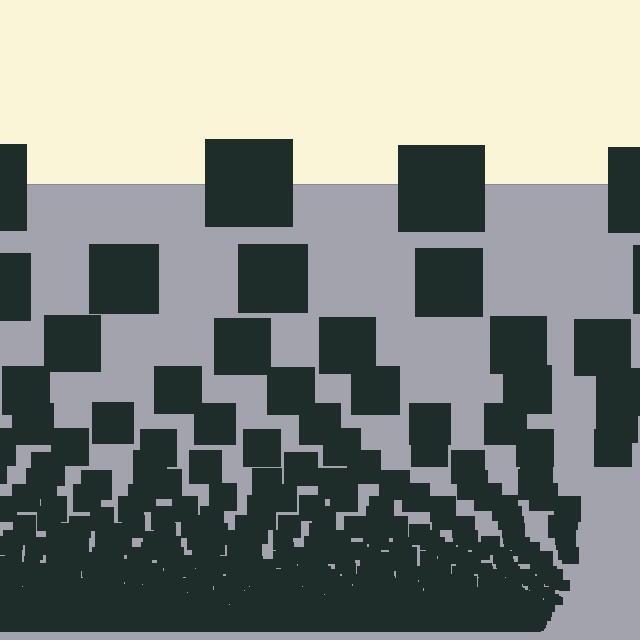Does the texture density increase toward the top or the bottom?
Density increases toward the bottom.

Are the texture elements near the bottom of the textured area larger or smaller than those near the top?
Smaller. The gradient is inverted — elements near the bottom are smaller and denser.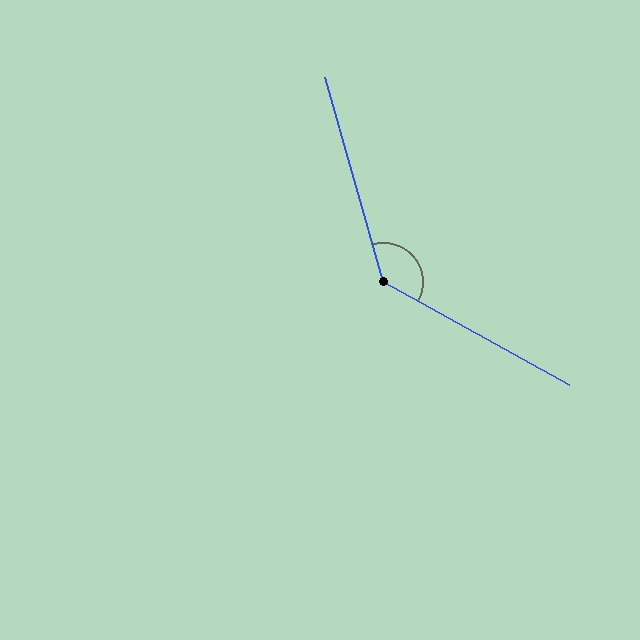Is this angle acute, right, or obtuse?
It is obtuse.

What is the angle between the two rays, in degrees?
Approximately 135 degrees.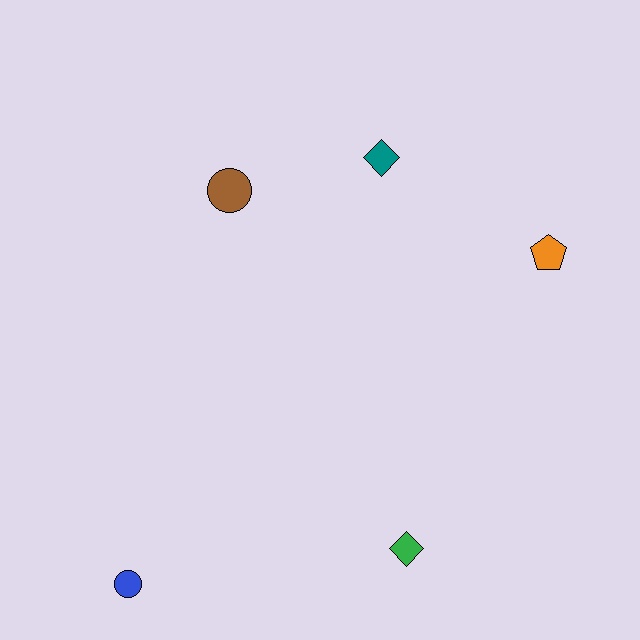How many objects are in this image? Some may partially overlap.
There are 5 objects.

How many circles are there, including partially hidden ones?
There are 2 circles.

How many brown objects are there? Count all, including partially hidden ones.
There is 1 brown object.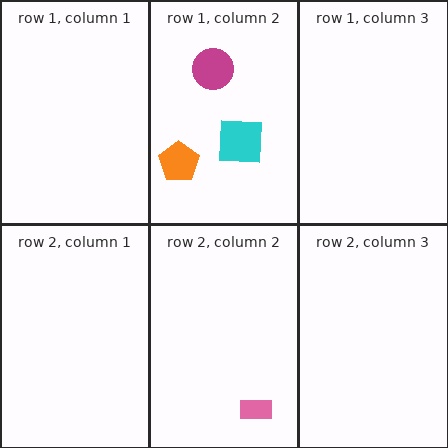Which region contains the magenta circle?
The row 1, column 2 region.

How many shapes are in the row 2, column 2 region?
1.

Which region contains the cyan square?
The row 1, column 2 region.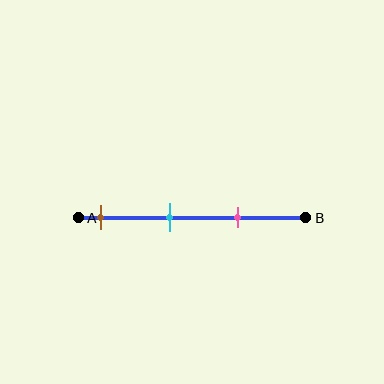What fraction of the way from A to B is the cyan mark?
The cyan mark is approximately 40% (0.4) of the way from A to B.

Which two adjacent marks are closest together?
The cyan and pink marks are the closest adjacent pair.